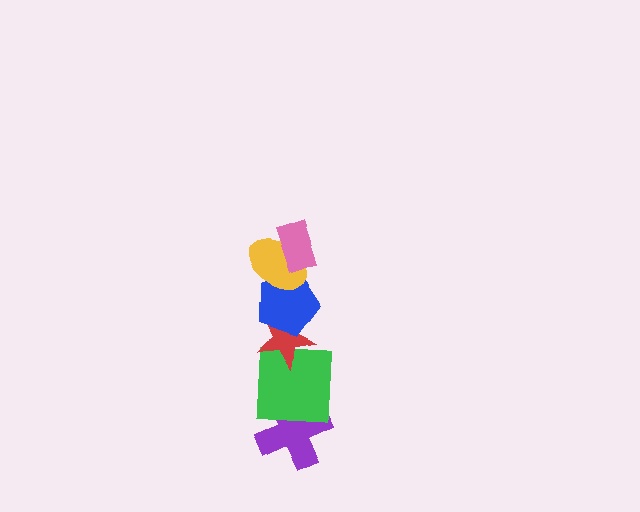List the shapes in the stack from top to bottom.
From top to bottom: the pink rectangle, the yellow ellipse, the blue pentagon, the red star, the green square, the purple cross.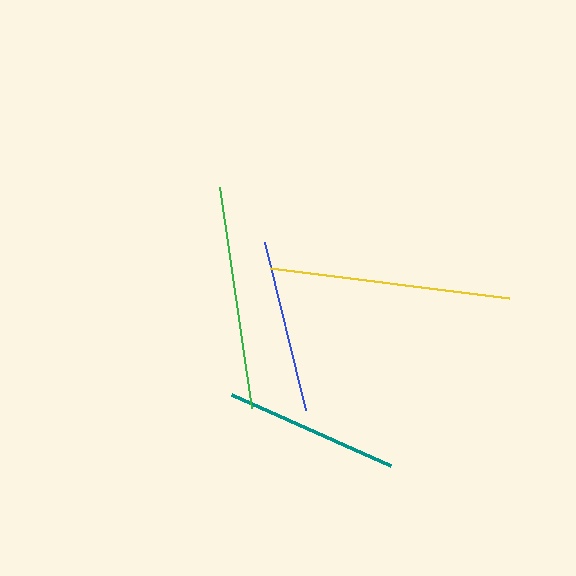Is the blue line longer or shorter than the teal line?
The teal line is longer than the blue line.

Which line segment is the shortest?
The blue line is the shortest at approximately 173 pixels.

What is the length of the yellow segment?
The yellow segment is approximately 241 pixels long.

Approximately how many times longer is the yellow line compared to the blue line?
The yellow line is approximately 1.4 times the length of the blue line.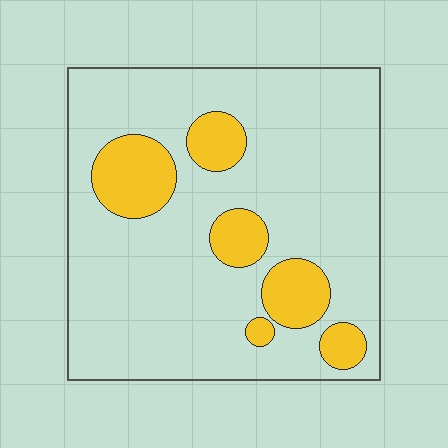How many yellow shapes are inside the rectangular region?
6.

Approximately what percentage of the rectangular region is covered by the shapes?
Approximately 20%.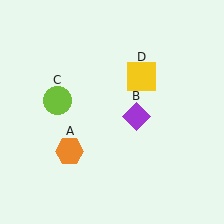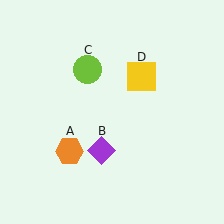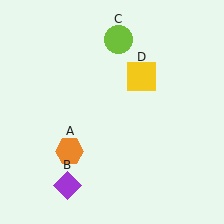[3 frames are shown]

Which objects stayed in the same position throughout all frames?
Orange hexagon (object A) and yellow square (object D) remained stationary.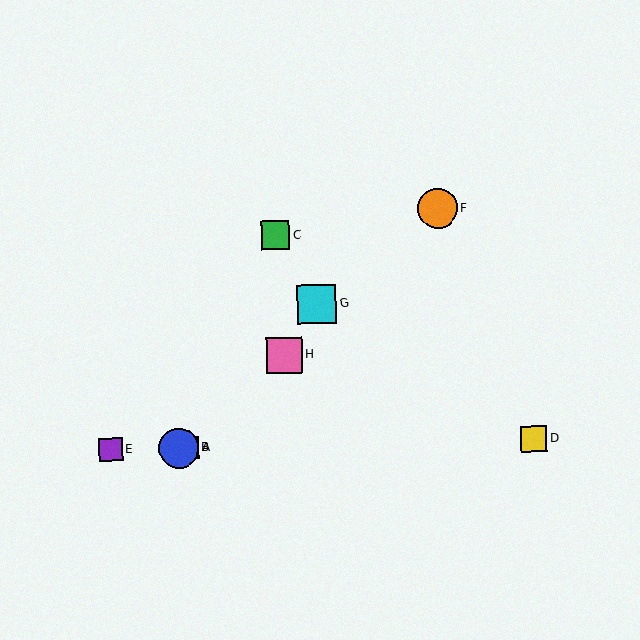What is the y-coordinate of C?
Object C is at y≈235.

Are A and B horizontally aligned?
Yes, both are at y≈448.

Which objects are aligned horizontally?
Objects A, B, D, E are aligned horizontally.